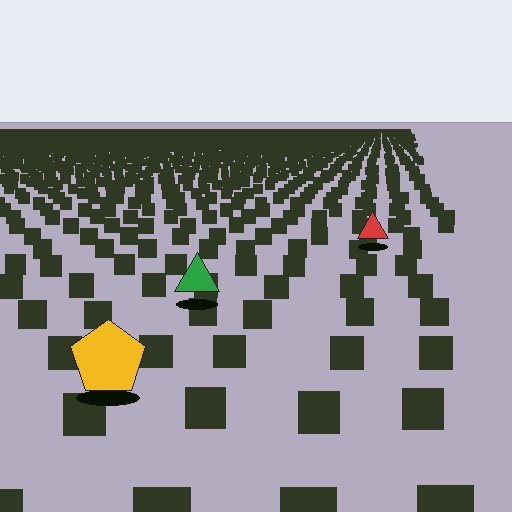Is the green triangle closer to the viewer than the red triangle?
Yes. The green triangle is closer — you can tell from the texture gradient: the ground texture is coarser near it.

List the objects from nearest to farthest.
From nearest to farthest: the yellow pentagon, the green triangle, the red triangle.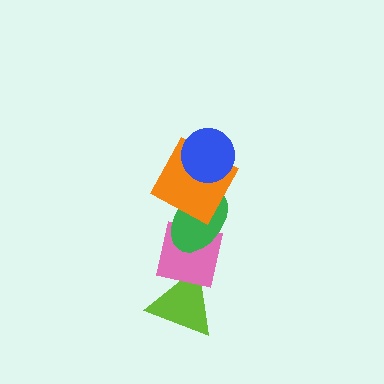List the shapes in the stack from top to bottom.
From top to bottom: the blue circle, the orange square, the green ellipse, the pink square, the lime triangle.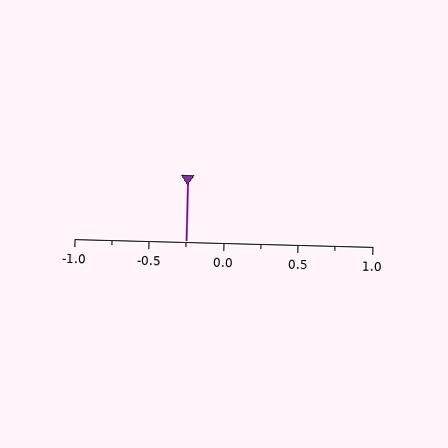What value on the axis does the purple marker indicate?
The marker indicates approximately -0.25.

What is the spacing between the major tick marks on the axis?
The major ticks are spaced 0.5 apart.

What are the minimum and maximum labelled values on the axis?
The axis runs from -1.0 to 1.0.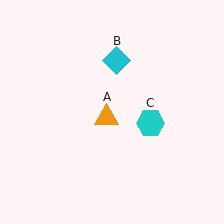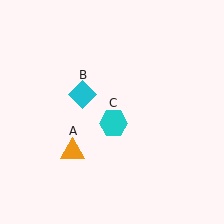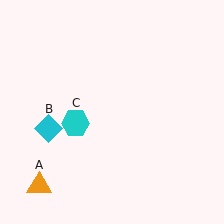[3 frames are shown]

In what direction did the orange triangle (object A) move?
The orange triangle (object A) moved down and to the left.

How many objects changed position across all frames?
3 objects changed position: orange triangle (object A), cyan diamond (object B), cyan hexagon (object C).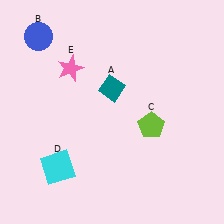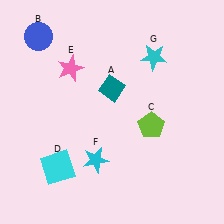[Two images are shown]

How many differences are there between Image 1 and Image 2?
There are 2 differences between the two images.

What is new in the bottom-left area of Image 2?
A cyan star (F) was added in the bottom-left area of Image 2.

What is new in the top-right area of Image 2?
A cyan star (G) was added in the top-right area of Image 2.